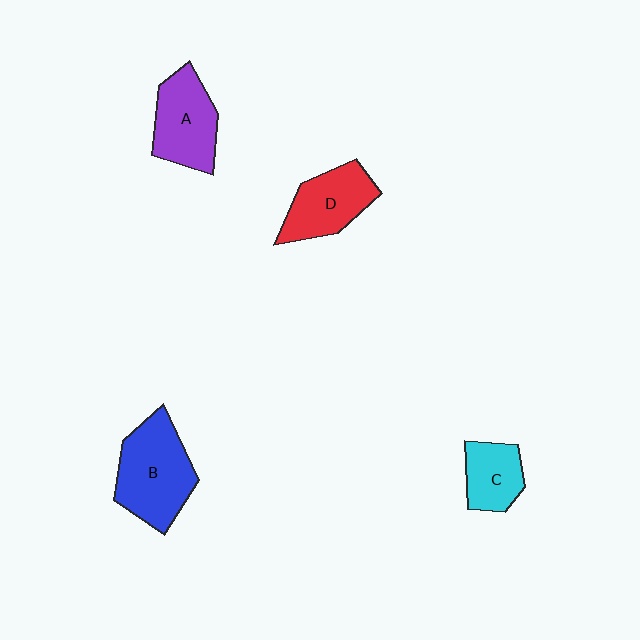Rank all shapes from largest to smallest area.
From largest to smallest: B (blue), A (purple), D (red), C (cyan).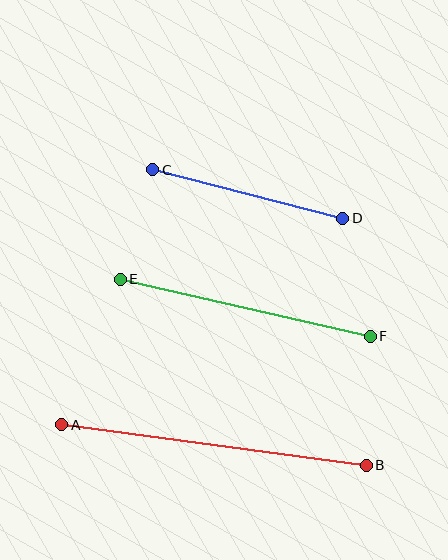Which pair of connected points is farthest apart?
Points A and B are farthest apart.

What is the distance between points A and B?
The distance is approximately 307 pixels.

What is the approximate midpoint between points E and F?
The midpoint is at approximately (245, 308) pixels.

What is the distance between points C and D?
The distance is approximately 197 pixels.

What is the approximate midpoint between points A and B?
The midpoint is at approximately (214, 445) pixels.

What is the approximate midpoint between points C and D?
The midpoint is at approximately (248, 194) pixels.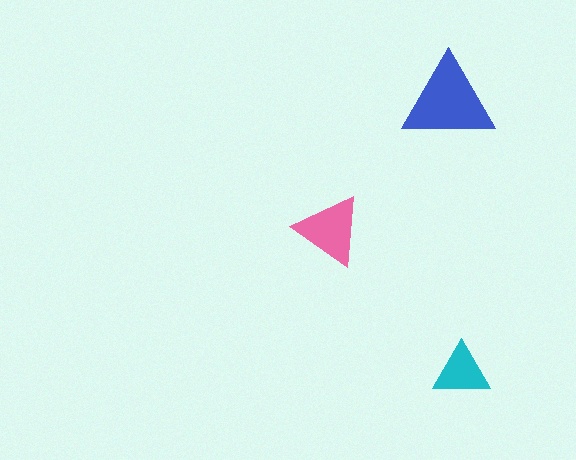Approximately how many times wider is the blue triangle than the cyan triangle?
About 1.5 times wider.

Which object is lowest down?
The cyan triangle is bottommost.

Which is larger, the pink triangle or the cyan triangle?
The pink one.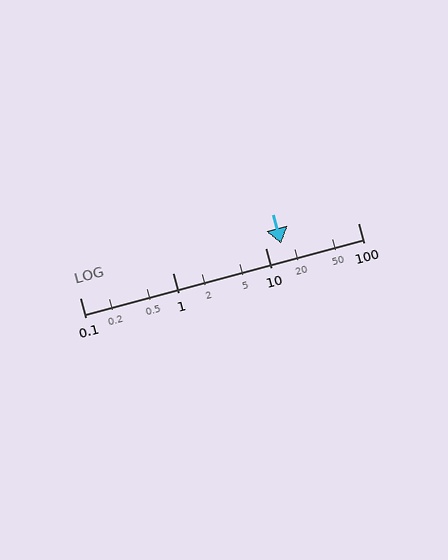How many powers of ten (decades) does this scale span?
The scale spans 3 decades, from 0.1 to 100.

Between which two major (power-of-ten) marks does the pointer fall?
The pointer is between 10 and 100.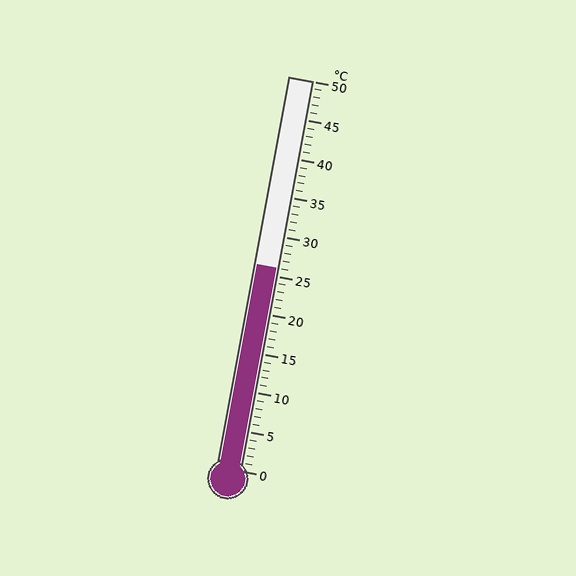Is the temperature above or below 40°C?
The temperature is below 40°C.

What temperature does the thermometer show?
The thermometer shows approximately 26°C.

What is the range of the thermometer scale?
The thermometer scale ranges from 0°C to 50°C.